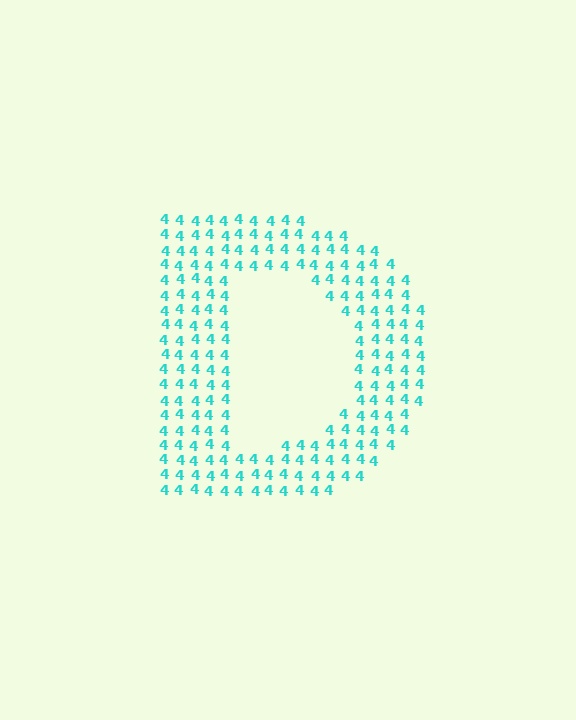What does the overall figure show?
The overall figure shows the letter D.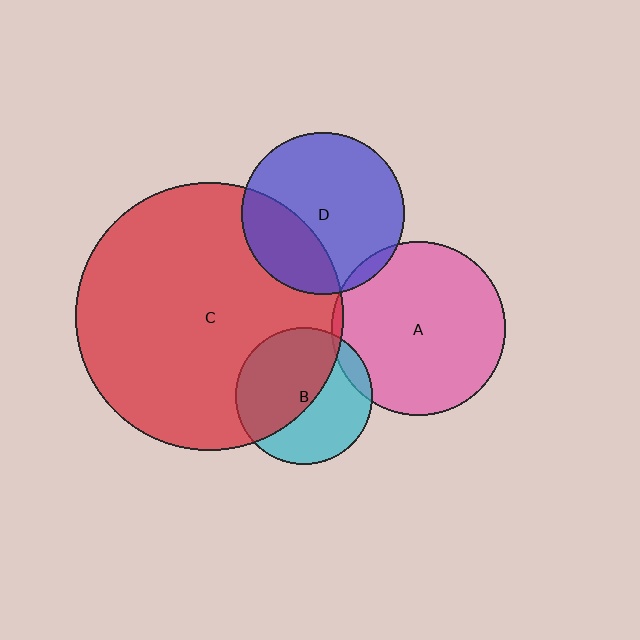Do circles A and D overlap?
Yes.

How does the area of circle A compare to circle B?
Approximately 1.6 times.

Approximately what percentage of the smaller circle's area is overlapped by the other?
Approximately 5%.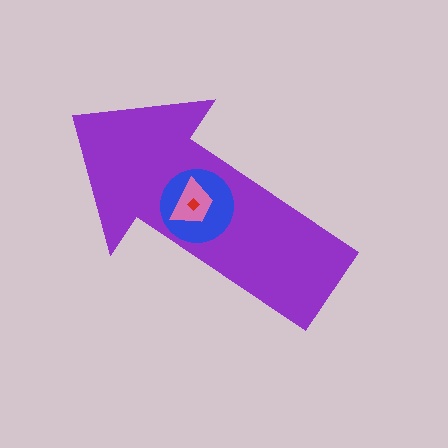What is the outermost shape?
The purple arrow.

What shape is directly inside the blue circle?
The pink trapezoid.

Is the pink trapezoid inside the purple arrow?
Yes.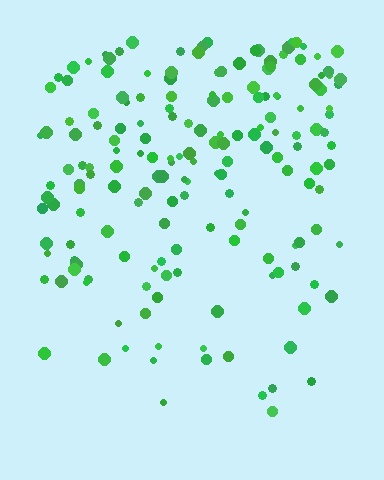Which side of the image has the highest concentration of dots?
The top.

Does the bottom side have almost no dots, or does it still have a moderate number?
Still a moderate number, just noticeably fewer than the top.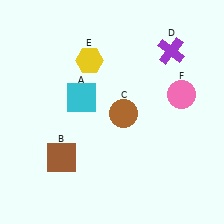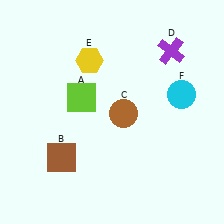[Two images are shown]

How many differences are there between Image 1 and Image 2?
There are 2 differences between the two images.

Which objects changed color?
A changed from cyan to lime. F changed from pink to cyan.